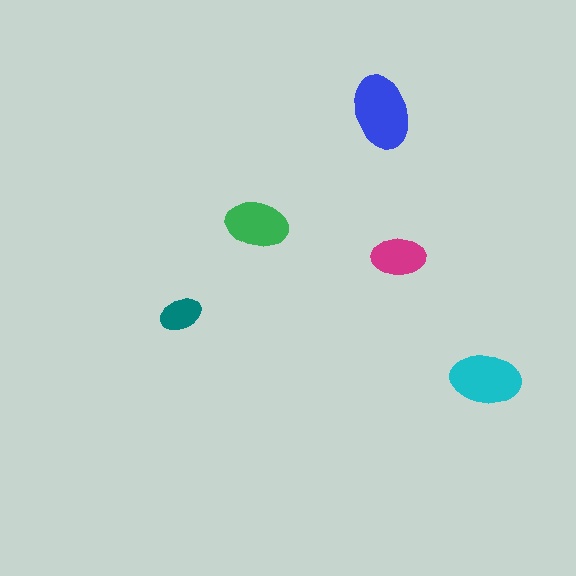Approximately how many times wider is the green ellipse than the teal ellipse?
About 1.5 times wider.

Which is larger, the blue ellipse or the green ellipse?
The blue one.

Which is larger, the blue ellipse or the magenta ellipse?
The blue one.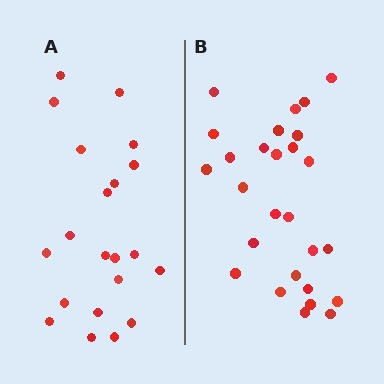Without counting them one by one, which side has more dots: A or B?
Region B (the right region) has more dots.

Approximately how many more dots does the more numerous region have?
Region B has about 6 more dots than region A.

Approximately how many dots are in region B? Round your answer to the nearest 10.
About 30 dots. (The exact count is 27, which rounds to 30.)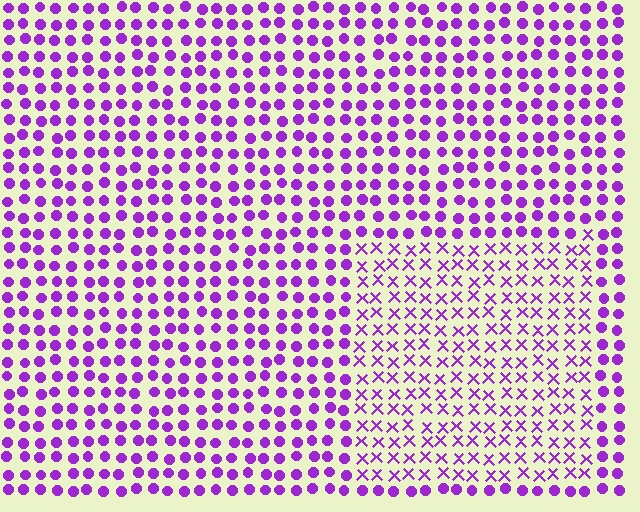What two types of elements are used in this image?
The image uses X marks inside the rectangle region and circles outside it.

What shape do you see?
I see a rectangle.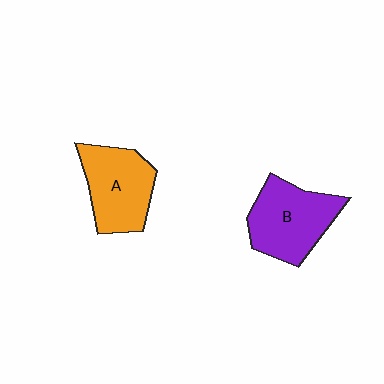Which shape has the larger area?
Shape B (purple).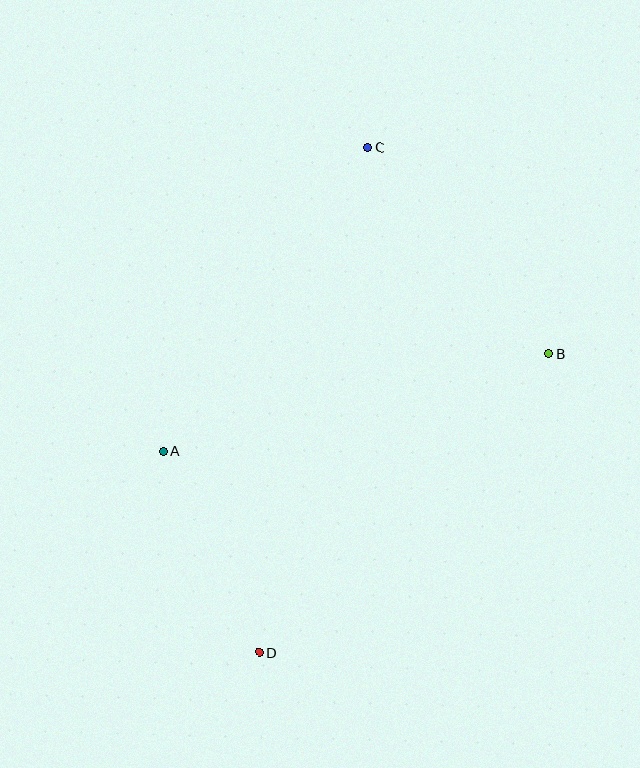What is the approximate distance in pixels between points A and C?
The distance between A and C is approximately 366 pixels.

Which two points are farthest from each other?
Points C and D are farthest from each other.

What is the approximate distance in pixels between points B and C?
The distance between B and C is approximately 274 pixels.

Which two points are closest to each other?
Points A and D are closest to each other.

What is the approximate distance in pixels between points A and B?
The distance between A and B is approximately 397 pixels.